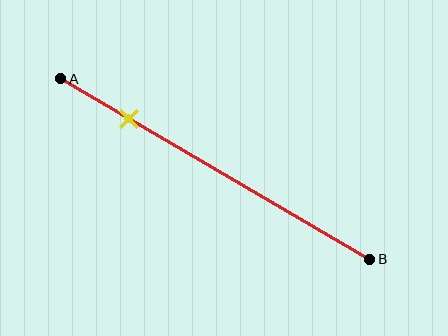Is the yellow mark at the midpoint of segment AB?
No, the mark is at about 20% from A, not at the 50% midpoint.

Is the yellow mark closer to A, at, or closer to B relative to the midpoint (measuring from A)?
The yellow mark is closer to point A than the midpoint of segment AB.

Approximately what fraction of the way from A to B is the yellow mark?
The yellow mark is approximately 20% of the way from A to B.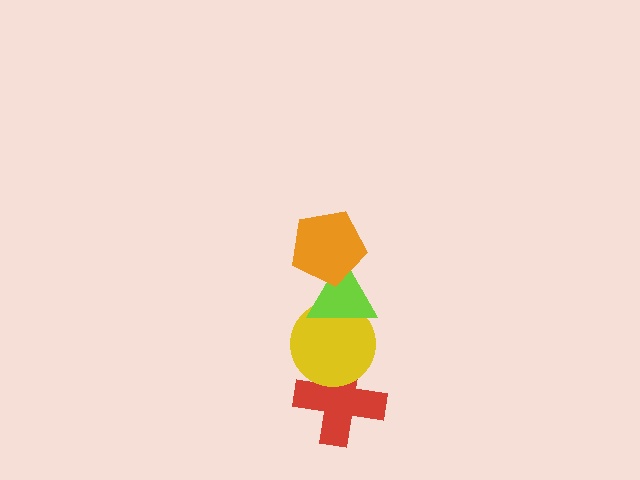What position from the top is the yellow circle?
The yellow circle is 3rd from the top.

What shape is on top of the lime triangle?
The orange pentagon is on top of the lime triangle.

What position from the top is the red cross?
The red cross is 4th from the top.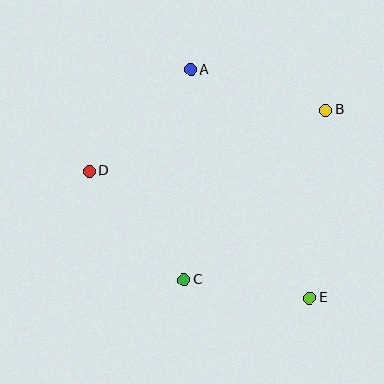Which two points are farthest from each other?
Points A and E are farthest from each other.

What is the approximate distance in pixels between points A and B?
The distance between A and B is approximately 141 pixels.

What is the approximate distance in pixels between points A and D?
The distance between A and D is approximately 143 pixels.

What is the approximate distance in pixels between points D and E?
The distance between D and E is approximately 254 pixels.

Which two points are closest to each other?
Points C and E are closest to each other.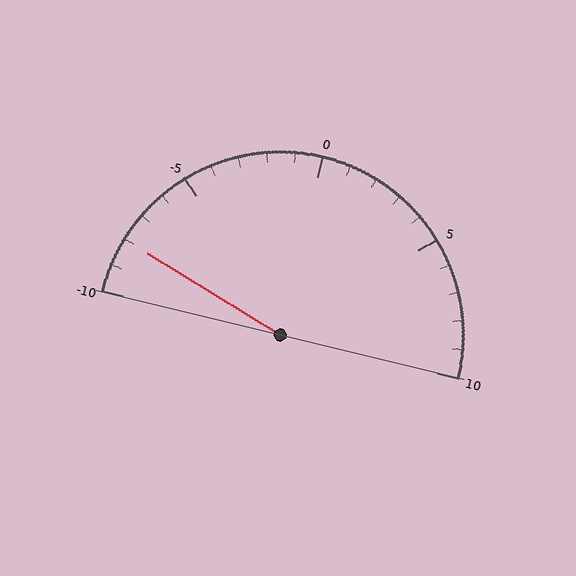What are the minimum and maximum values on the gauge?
The gauge ranges from -10 to 10.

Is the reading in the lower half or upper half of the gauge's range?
The reading is in the lower half of the range (-10 to 10).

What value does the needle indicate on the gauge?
The needle indicates approximately -8.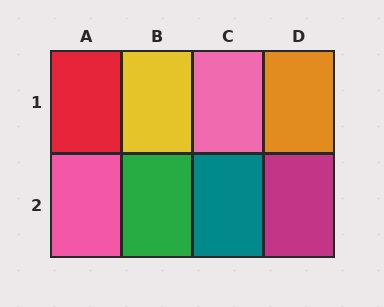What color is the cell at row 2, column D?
Magenta.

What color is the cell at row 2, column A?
Pink.